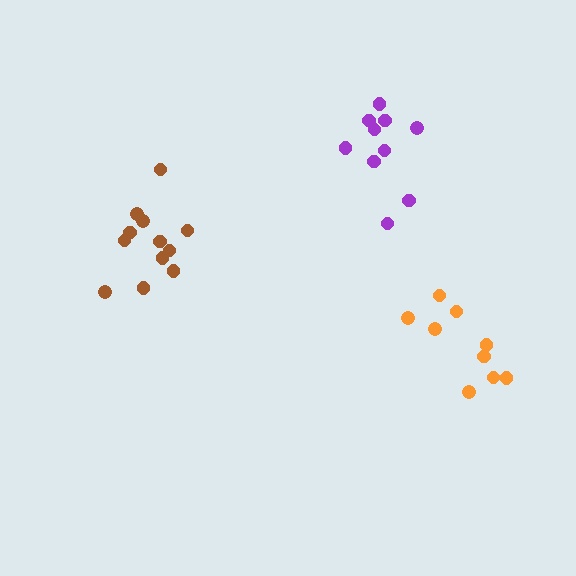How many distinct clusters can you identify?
There are 3 distinct clusters.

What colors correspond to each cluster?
The clusters are colored: purple, orange, brown.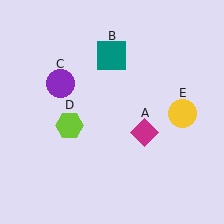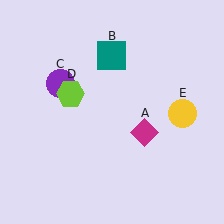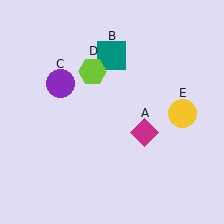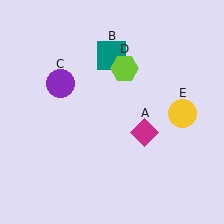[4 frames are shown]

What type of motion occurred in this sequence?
The lime hexagon (object D) rotated clockwise around the center of the scene.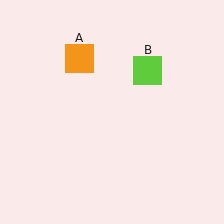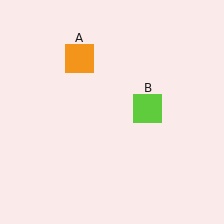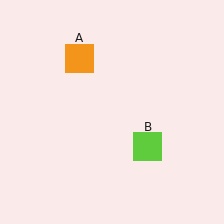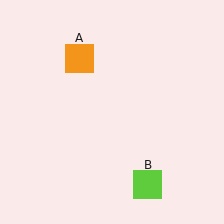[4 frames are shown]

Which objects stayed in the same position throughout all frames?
Orange square (object A) remained stationary.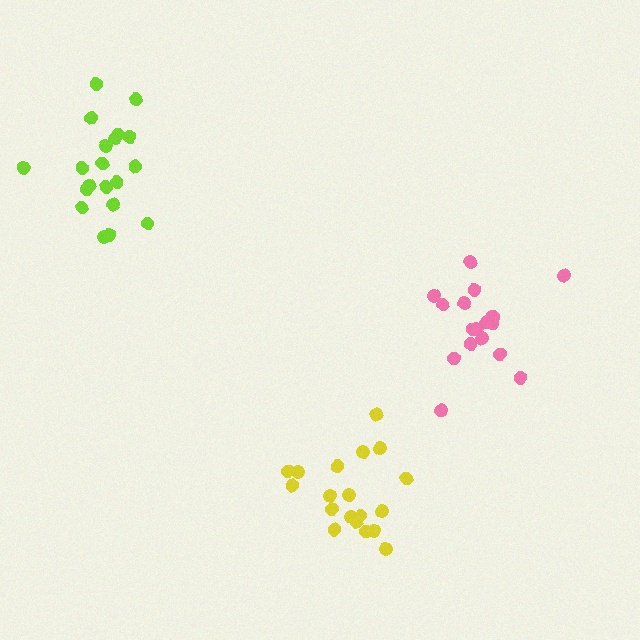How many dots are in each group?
Group 1: 18 dots, Group 2: 19 dots, Group 3: 20 dots (57 total).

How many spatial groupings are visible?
There are 3 spatial groupings.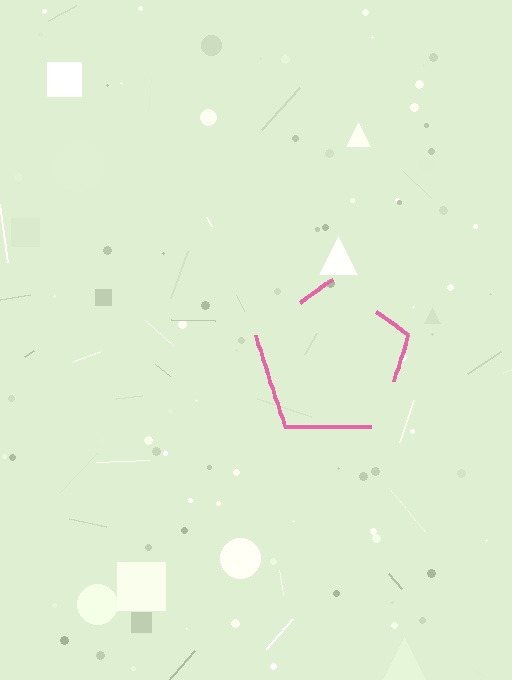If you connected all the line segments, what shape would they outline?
They would outline a pentagon.